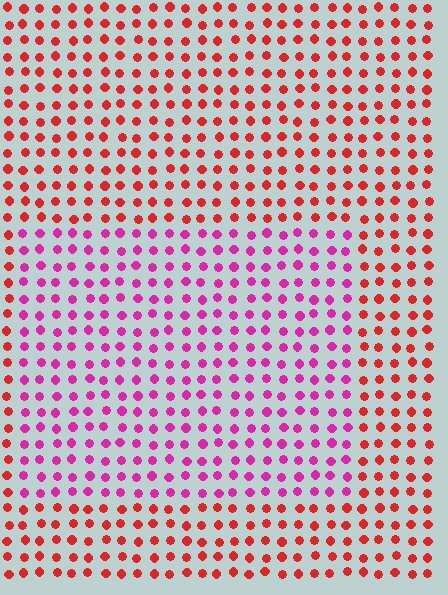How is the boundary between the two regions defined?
The boundary is defined purely by a slight shift in hue (about 43 degrees). Spacing, size, and orientation are identical on both sides.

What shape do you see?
I see a rectangle.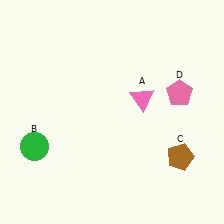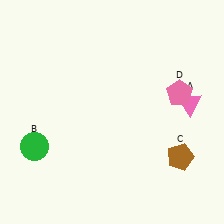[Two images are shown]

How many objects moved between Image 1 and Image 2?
1 object moved between the two images.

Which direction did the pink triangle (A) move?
The pink triangle (A) moved right.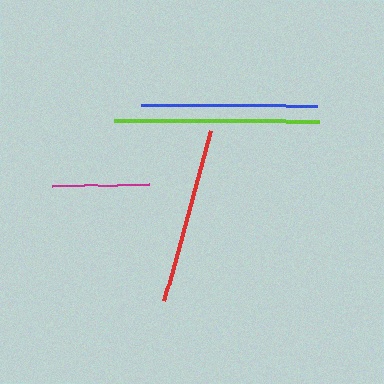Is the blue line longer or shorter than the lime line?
The lime line is longer than the blue line.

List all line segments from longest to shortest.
From longest to shortest: lime, blue, red, magenta.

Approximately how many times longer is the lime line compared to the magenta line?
The lime line is approximately 2.1 times the length of the magenta line.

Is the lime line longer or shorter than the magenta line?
The lime line is longer than the magenta line.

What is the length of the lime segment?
The lime segment is approximately 205 pixels long.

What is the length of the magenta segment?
The magenta segment is approximately 96 pixels long.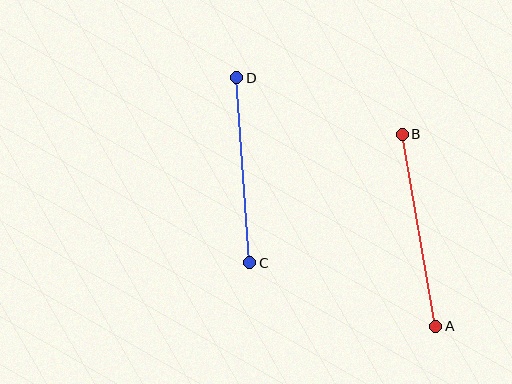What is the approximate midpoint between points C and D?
The midpoint is at approximately (243, 170) pixels.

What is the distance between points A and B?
The distance is approximately 195 pixels.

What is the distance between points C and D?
The distance is approximately 185 pixels.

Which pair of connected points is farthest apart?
Points A and B are farthest apart.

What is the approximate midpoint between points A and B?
The midpoint is at approximately (419, 230) pixels.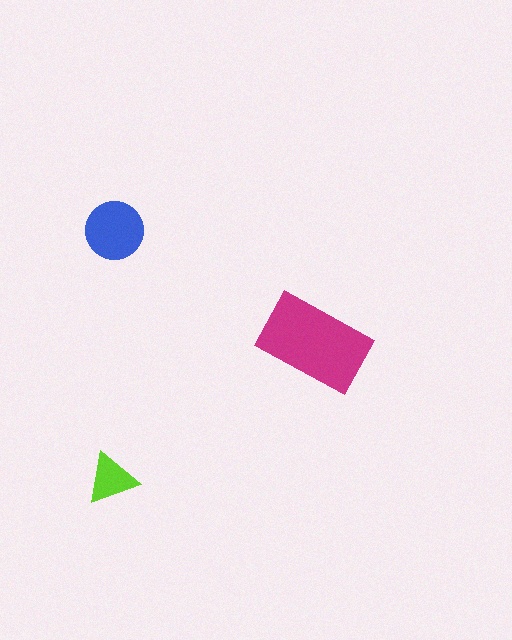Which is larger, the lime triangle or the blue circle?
The blue circle.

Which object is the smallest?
The lime triangle.